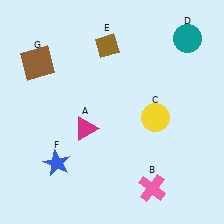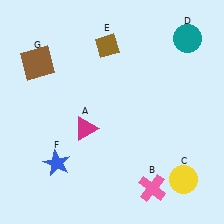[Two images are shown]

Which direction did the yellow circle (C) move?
The yellow circle (C) moved down.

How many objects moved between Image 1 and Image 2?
1 object moved between the two images.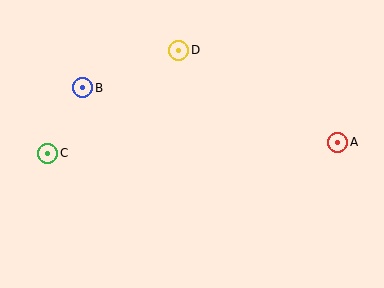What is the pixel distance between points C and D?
The distance between C and D is 167 pixels.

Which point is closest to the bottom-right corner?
Point A is closest to the bottom-right corner.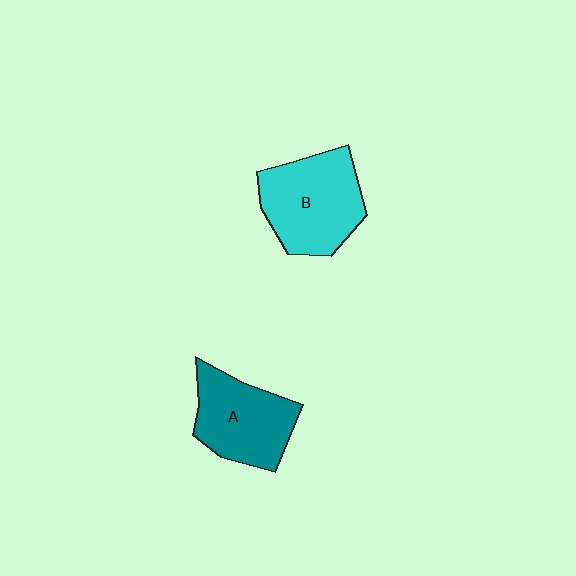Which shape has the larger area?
Shape B (cyan).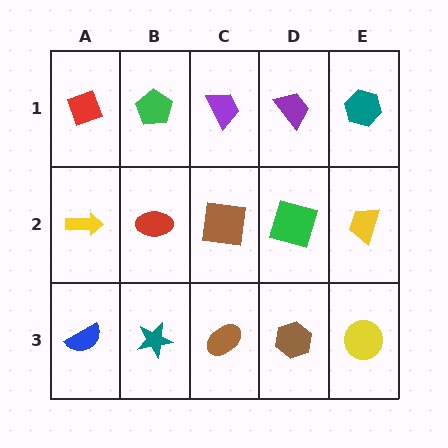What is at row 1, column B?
A green pentagon.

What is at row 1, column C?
A purple trapezoid.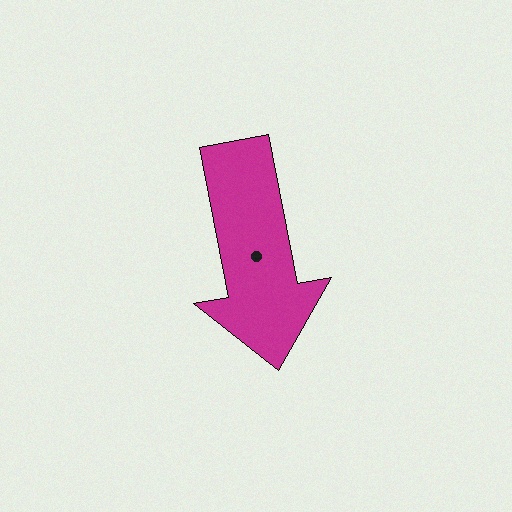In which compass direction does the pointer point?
South.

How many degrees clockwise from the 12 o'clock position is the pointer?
Approximately 169 degrees.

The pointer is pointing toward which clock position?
Roughly 6 o'clock.